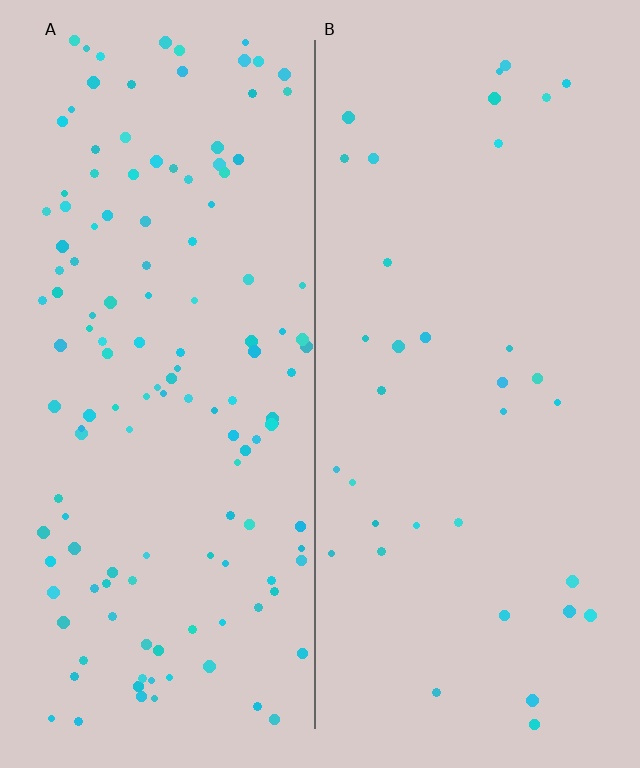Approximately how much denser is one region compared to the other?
Approximately 3.8× — region A over region B.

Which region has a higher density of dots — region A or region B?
A (the left).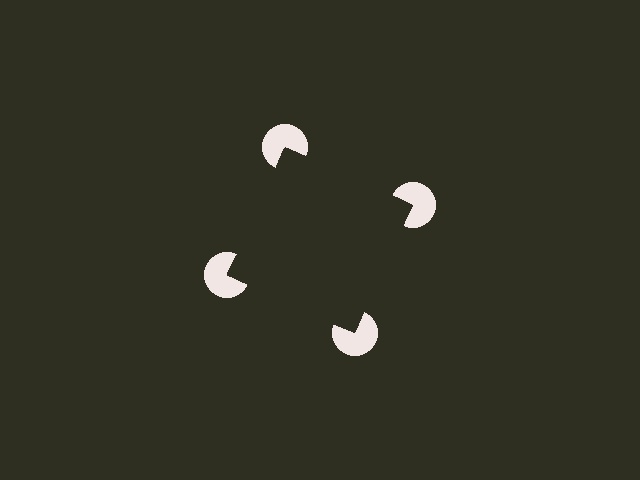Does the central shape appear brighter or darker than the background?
It typically appears slightly darker than the background, even though no actual brightness change is drawn.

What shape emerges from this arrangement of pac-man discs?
An illusory square — its edges are inferred from the aligned wedge cuts in the pac-man discs, not physically drawn.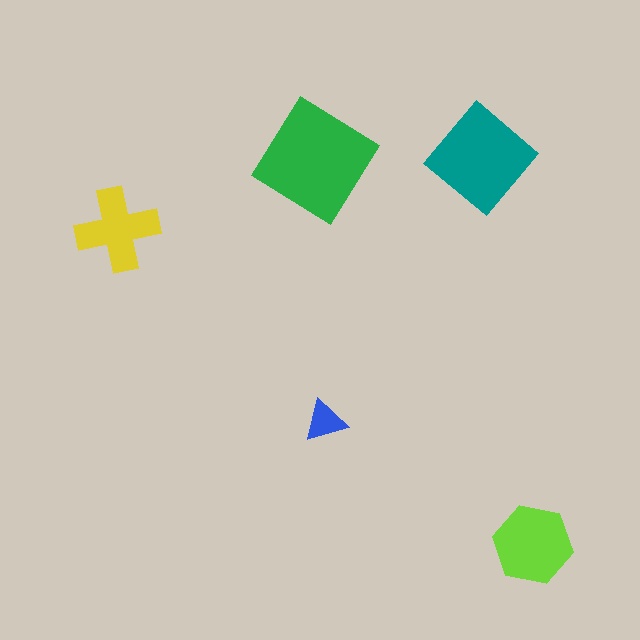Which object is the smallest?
The blue triangle.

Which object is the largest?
The green diamond.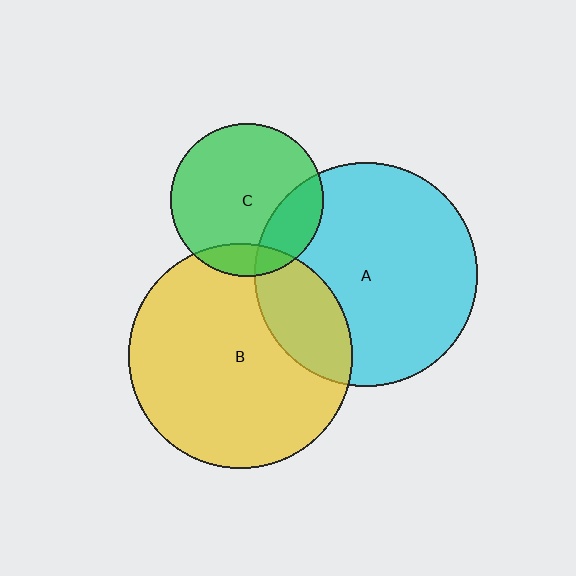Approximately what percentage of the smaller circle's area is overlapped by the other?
Approximately 20%.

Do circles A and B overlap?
Yes.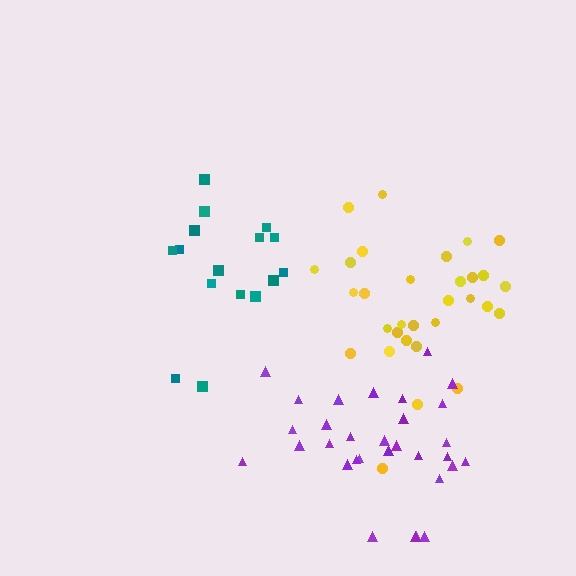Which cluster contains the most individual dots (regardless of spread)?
Yellow (31).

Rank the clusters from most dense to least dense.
yellow, purple, teal.